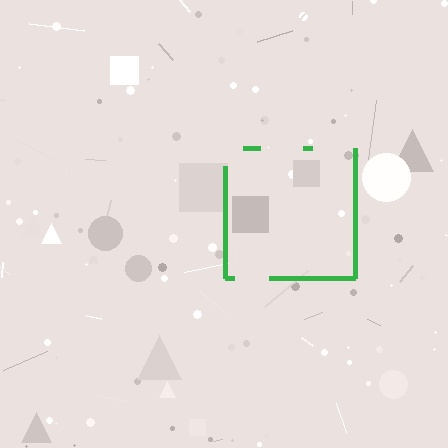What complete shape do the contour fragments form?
The contour fragments form a square.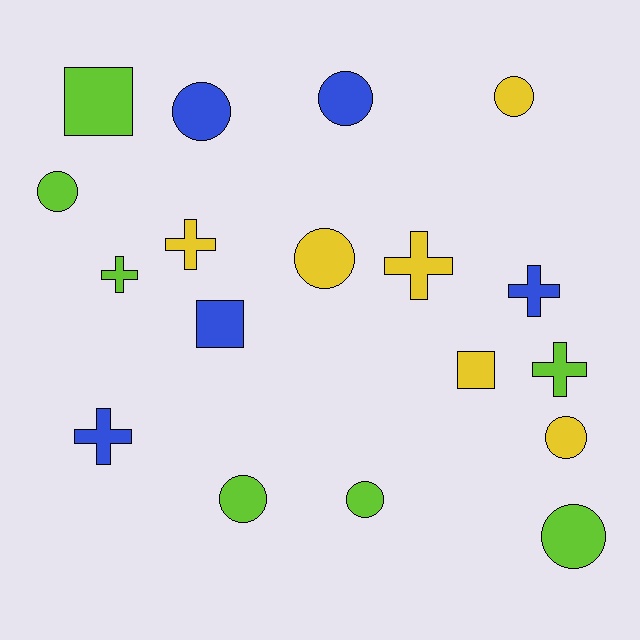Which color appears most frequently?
Lime, with 7 objects.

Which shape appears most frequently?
Circle, with 9 objects.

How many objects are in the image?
There are 18 objects.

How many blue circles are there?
There are 2 blue circles.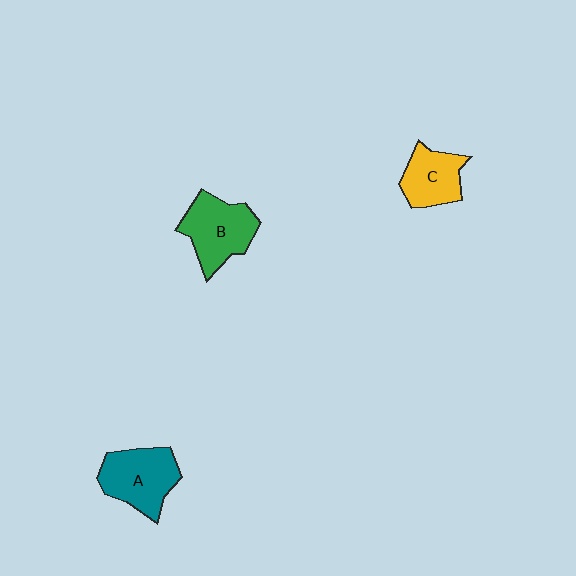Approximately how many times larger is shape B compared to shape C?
Approximately 1.3 times.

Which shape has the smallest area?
Shape C (yellow).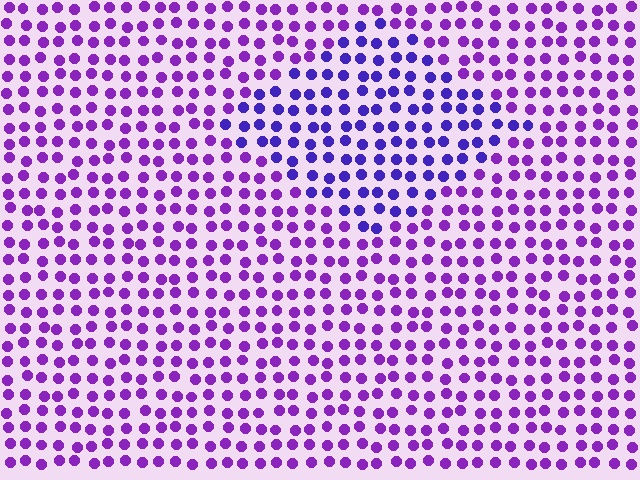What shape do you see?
I see a diamond.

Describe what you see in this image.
The image is filled with small purple elements in a uniform arrangement. A diamond-shaped region is visible where the elements are tinted to a slightly different hue, forming a subtle color boundary.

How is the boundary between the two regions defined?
The boundary is defined purely by a slight shift in hue (about 29 degrees). Spacing, size, and orientation are identical on both sides.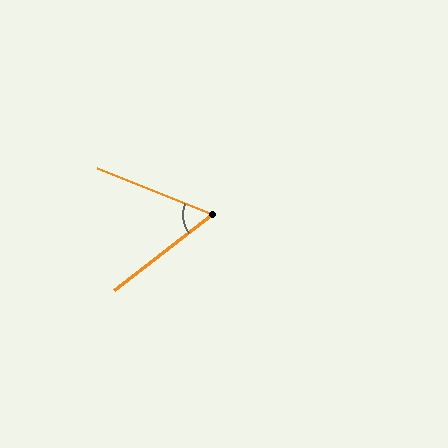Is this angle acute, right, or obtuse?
It is acute.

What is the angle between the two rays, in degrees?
Approximately 60 degrees.